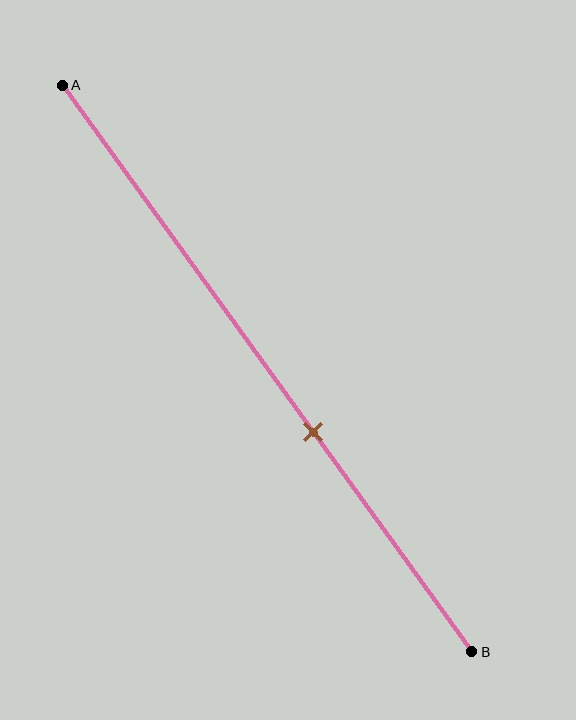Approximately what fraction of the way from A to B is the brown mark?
The brown mark is approximately 60% of the way from A to B.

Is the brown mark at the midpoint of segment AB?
No, the mark is at about 60% from A, not at the 50% midpoint.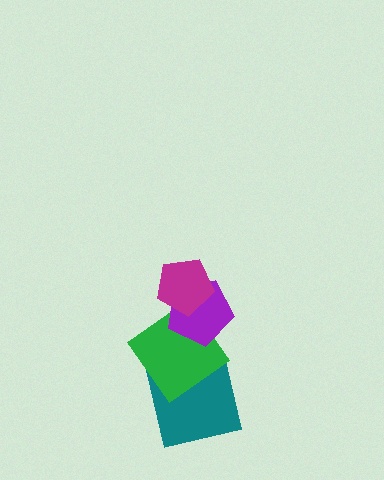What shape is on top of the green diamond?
The purple pentagon is on top of the green diamond.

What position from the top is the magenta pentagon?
The magenta pentagon is 1st from the top.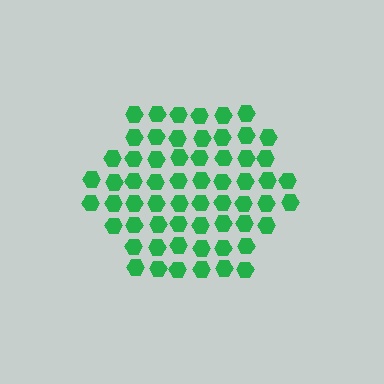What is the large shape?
The large shape is a hexagon.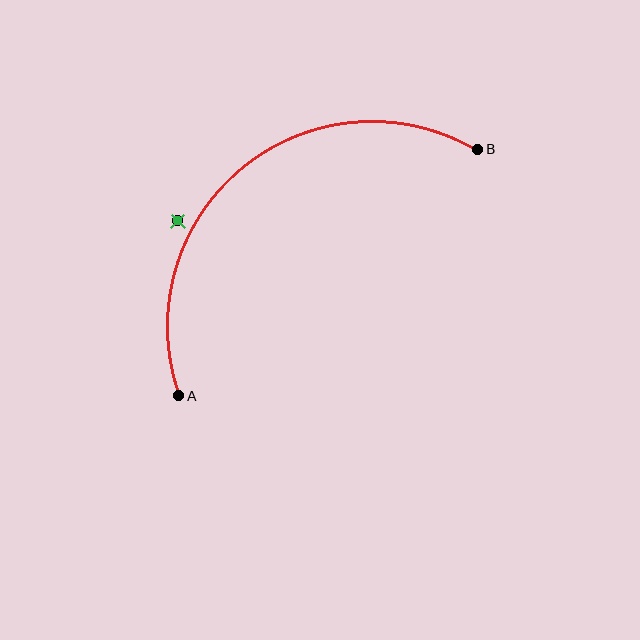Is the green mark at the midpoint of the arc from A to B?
No — the green mark does not lie on the arc at all. It sits slightly outside the curve.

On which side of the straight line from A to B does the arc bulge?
The arc bulges above and to the left of the straight line connecting A and B.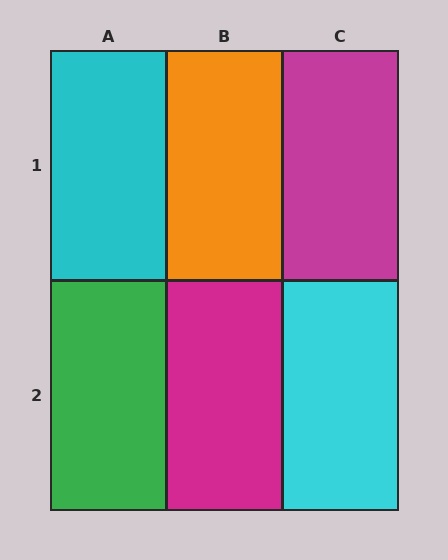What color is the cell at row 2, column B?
Magenta.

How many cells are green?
1 cell is green.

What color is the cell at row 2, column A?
Green.